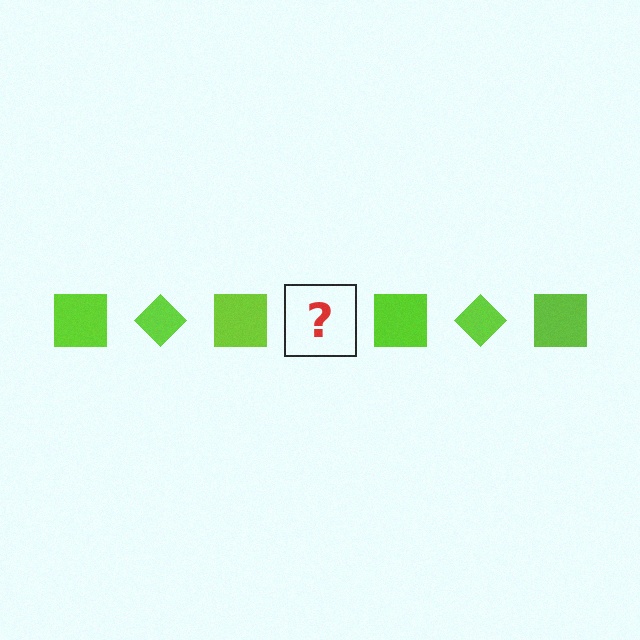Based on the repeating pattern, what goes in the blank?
The blank should be a lime diamond.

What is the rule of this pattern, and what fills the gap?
The rule is that the pattern cycles through square, diamond shapes in lime. The gap should be filled with a lime diamond.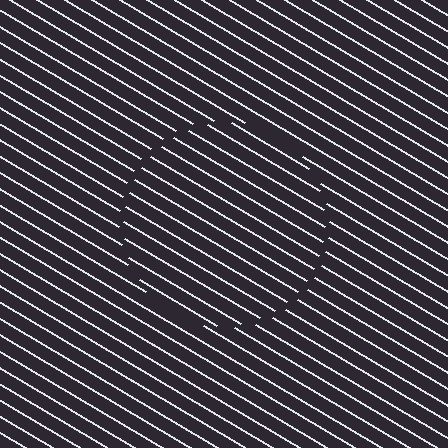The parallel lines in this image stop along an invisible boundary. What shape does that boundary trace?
An illusory circle. The interior of the shape contains the same grating, shifted by half a period — the contour is defined by the phase discontinuity where line-ends from the inner and outer gratings abut.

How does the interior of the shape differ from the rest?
The interior of the shape contains the same grating, shifted by half a period — the contour is defined by the phase discontinuity where line-ends from the inner and outer gratings abut.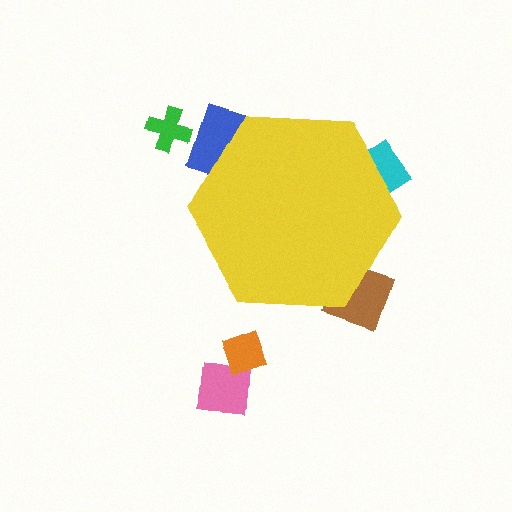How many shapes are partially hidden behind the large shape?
3 shapes are partially hidden.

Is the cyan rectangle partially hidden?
Yes, the cyan rectangle is partially hidden behind the yellow hexagon.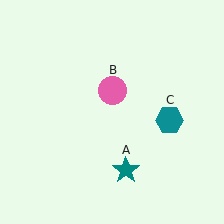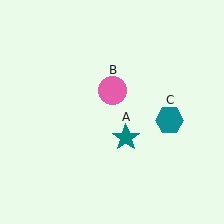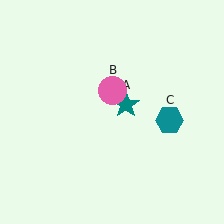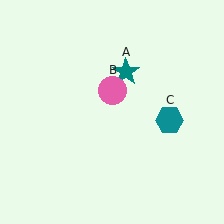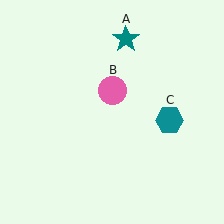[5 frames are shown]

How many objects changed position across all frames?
1 object changed position: teal star (object A).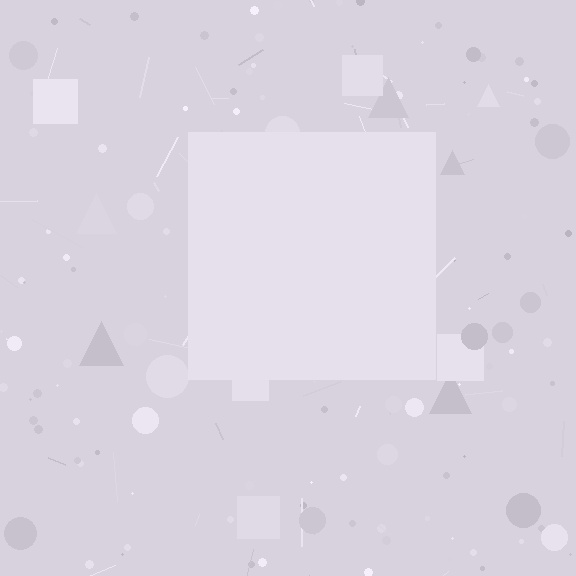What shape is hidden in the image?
A square is hidden in the image.